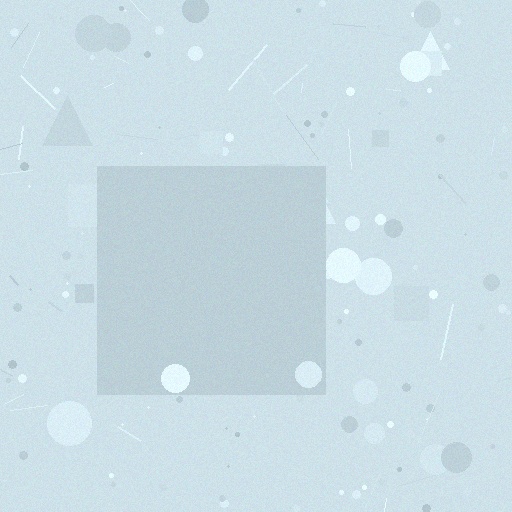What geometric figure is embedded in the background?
A square is embedded in the background.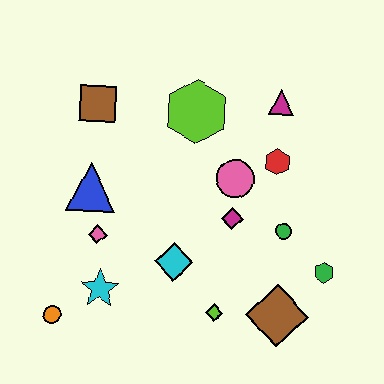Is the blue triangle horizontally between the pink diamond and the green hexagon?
No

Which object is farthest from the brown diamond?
The brown square is farthest from the brown diamond.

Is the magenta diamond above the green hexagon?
Yes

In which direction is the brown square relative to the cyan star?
The brown square is above the cyan star.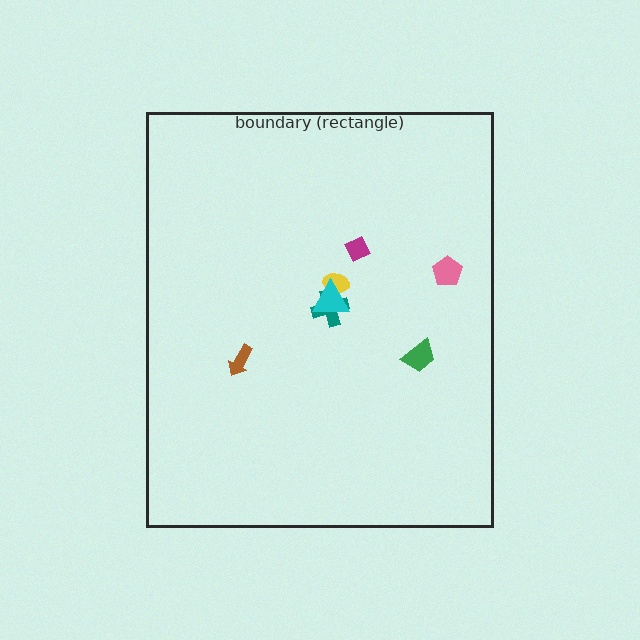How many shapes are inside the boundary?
7 inside, 0 outside.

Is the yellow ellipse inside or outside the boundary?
Inside.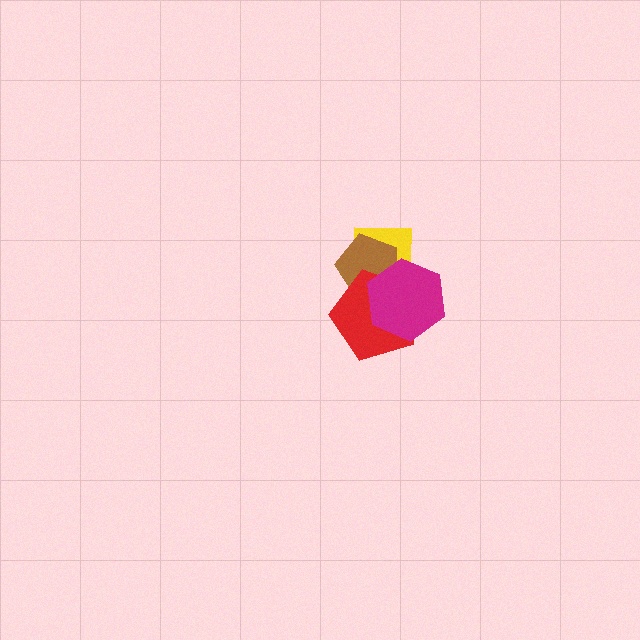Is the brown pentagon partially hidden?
Yes, it is partially covered by another shape.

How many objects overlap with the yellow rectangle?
3 objects overlap with the yellow rectangle.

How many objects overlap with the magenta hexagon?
3 objects overlap with the magenta hexagon.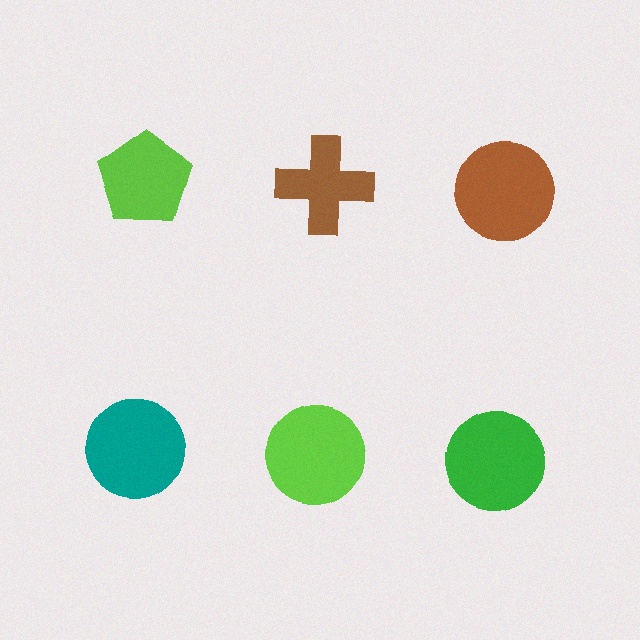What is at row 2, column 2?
A lime circle.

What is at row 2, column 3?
A green circle.